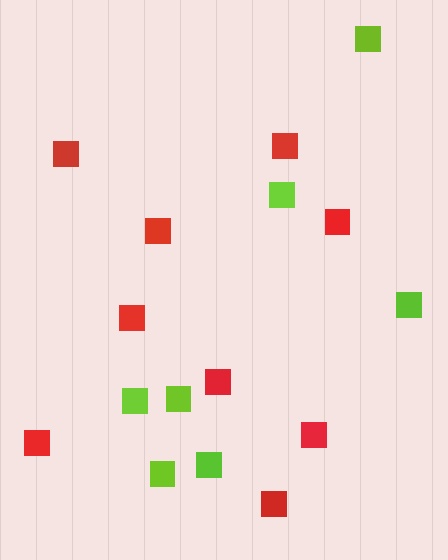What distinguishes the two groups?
There are 2 groups: one group of red squares (9) and one group of lime squares (7).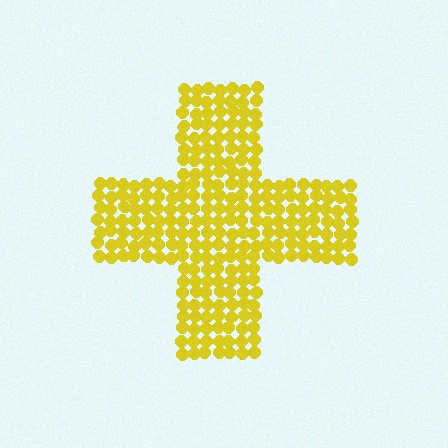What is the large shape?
The large shape is a cross.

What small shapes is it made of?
It is made of small circles.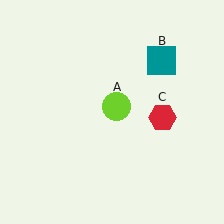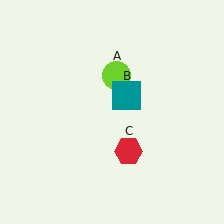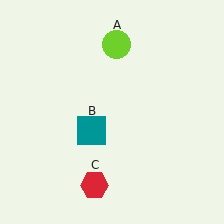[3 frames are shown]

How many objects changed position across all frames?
3 objects changed position: lime circle (object A), teal square (object B), red hexagon (object C).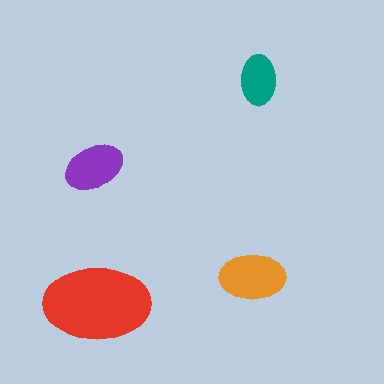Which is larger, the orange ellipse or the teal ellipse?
The orange one.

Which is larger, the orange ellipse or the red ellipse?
The red one.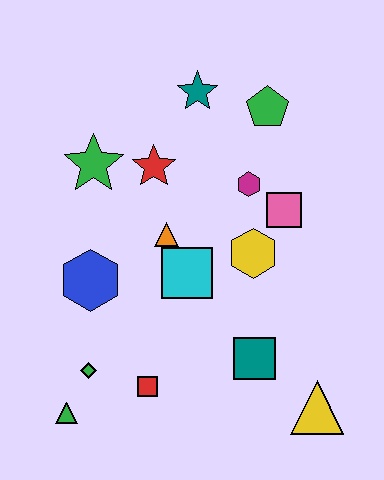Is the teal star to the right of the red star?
Yes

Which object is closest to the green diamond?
The green triangle is closest to the green diamond.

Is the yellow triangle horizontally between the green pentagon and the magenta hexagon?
No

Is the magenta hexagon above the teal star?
No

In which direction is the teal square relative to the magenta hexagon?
The teal square is below the magenta hexagon.